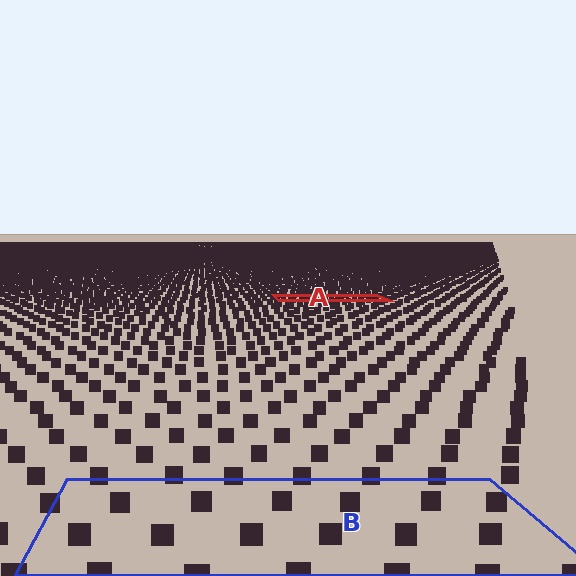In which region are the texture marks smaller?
The texture marks are smaller in region A, because it is farther away.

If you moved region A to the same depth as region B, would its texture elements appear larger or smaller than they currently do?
They would appear larger. At a closer depth, the same texture elements are projected at a bigger on-screen size.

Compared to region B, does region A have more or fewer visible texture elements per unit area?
Region A has more texture elements per unit area — they are packed more densely because it is farther away.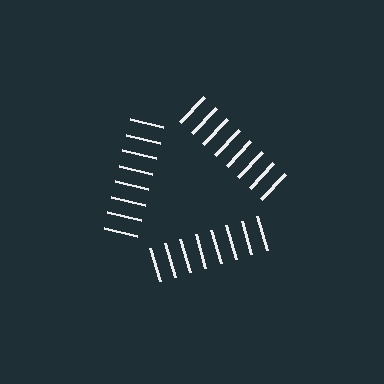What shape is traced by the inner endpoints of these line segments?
An illusory triangle — the line segments terminate on its edges but no continuous stroke is drawn.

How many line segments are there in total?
24 — 8 along each of the 3 edges.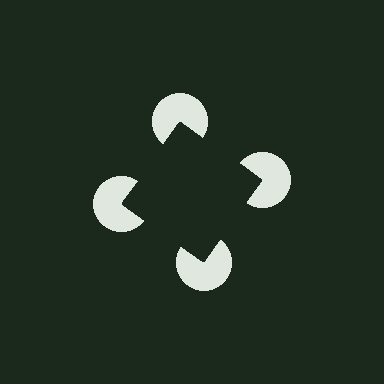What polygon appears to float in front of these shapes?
An illusory square — its edges are inferred from the aligned wedge cuts in the pac-man discs, not physically drawn.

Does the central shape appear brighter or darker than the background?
It typically appears slightly darker than the background, even though no actual brightness change is drawn.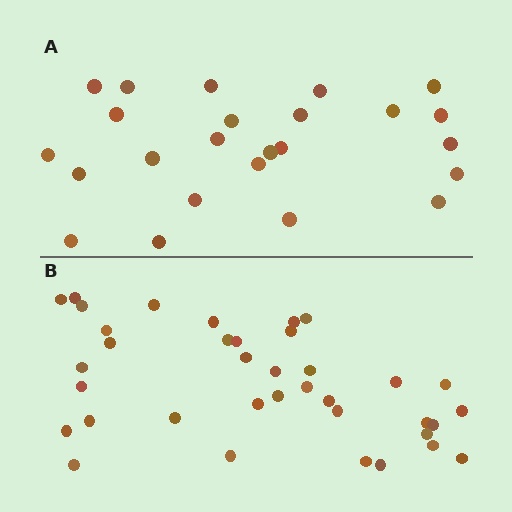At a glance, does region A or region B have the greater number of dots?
Region B (the bottom region) has more dots.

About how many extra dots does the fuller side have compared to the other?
Region B has approximately 15 more dots than region A.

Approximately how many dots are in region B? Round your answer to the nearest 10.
About 40 dots. (The exact count is 37, which rounds to 40.)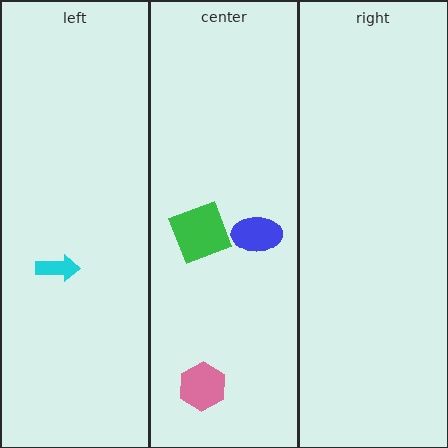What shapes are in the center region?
The green square, the pink hexagon, the blue ellipse.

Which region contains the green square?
The center region.